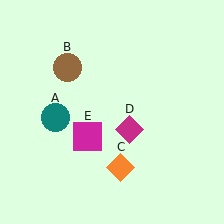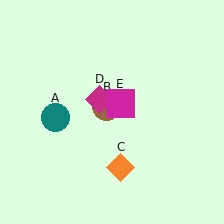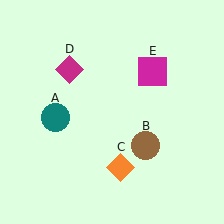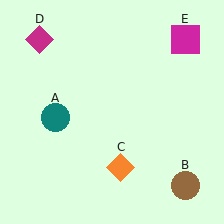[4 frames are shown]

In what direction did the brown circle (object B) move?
The brown circle (object B) moved down and to the right.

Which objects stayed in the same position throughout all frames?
Teal circle (object A) and orange diamond (object C) remained stationary.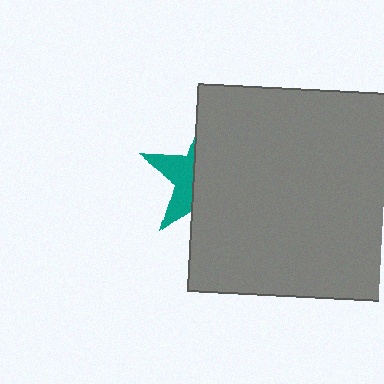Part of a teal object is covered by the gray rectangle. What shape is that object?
It is a star.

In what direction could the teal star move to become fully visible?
The teal star could move left. That would shift it out from behind the gray rectangle entirely.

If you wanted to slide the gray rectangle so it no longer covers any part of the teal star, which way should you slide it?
Slide it right — that is the most direct way to separate the two shapes.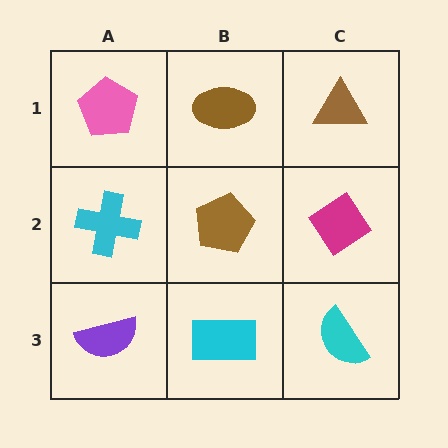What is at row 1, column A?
A pink pentagon.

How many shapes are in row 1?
3 shapes.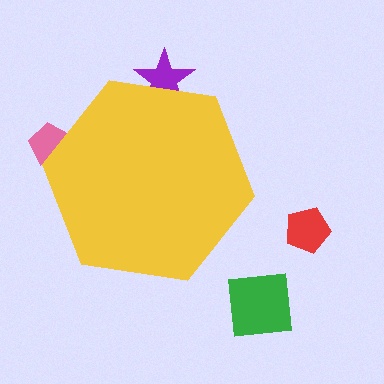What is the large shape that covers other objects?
A yellow hexagon.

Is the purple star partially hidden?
Yes, the purple star is partially hidden behind the yellow hexagon.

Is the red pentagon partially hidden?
No, the red pentagon is fully visible.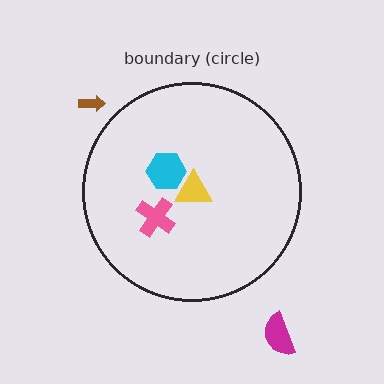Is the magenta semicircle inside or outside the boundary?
Outside.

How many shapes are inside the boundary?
3 inside, 2 outside.